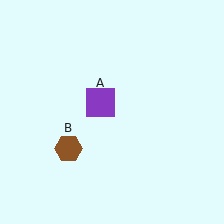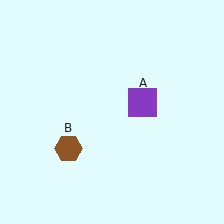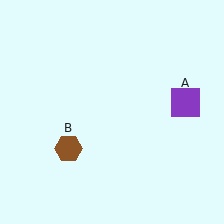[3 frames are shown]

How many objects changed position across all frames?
1 object changed position: purple square (object A).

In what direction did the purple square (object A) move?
The purple square (object A) moved right.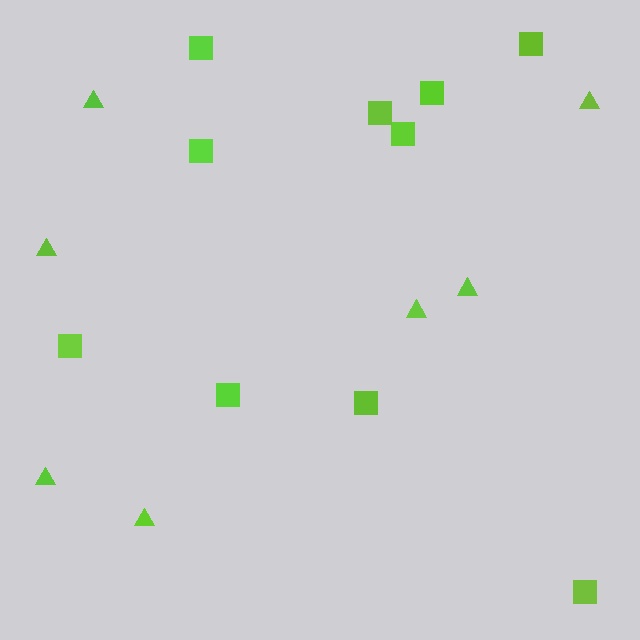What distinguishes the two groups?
There are 2 groups: one group of squares (10) and one group of triangles (7).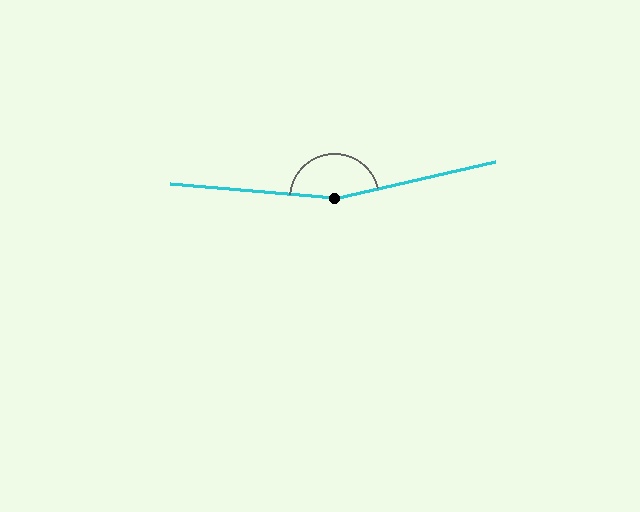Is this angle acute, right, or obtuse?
It is obtuse.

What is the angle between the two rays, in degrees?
Approximately 162 degrees.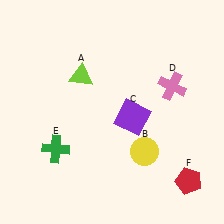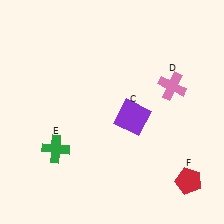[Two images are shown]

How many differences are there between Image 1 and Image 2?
There are 2 differences between the two images.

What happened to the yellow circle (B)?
The yellow circle (B) was removed in Image 2. It was in the bottom-right area of Image 1.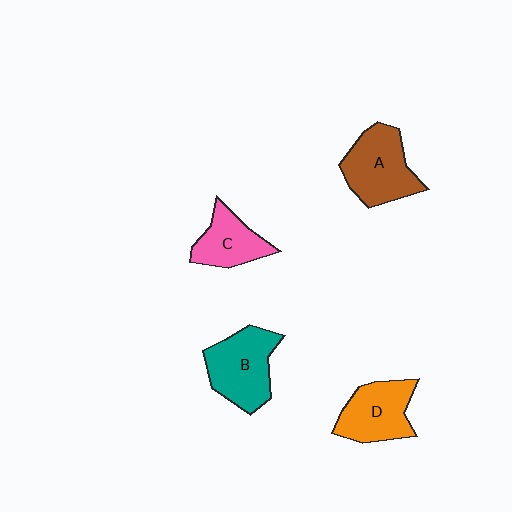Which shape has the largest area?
Shape A (brown).